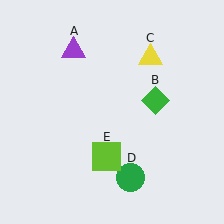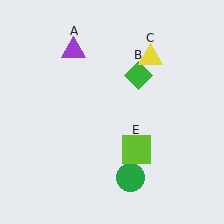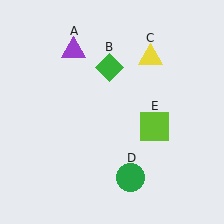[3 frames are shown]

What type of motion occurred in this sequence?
The green diamond (object B), lime square (object E) rotated counterclockwise around the center of the scene.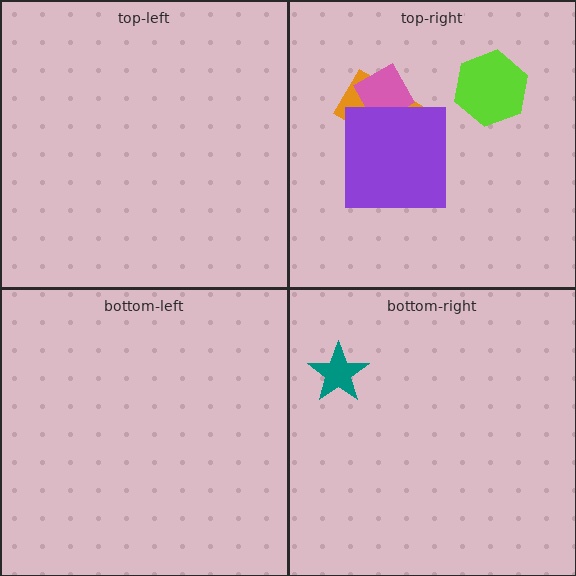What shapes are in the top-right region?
The orange rectangle, the pink diamond, the lime hexagon, the purple square.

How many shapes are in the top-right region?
4.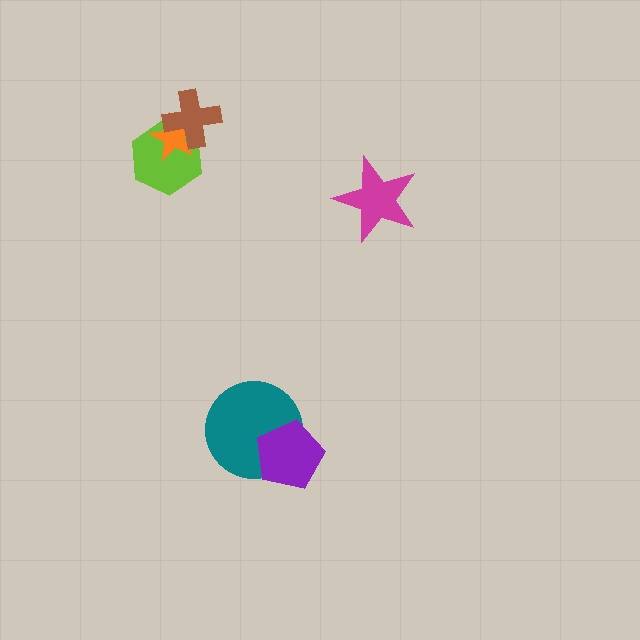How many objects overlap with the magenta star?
0 objects overlap with the magenta star.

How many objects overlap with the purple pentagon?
1 object overlaps with the purple pentagon.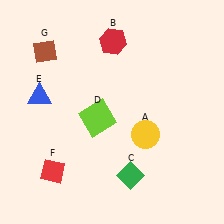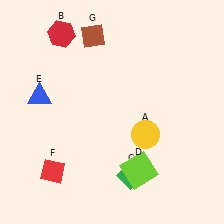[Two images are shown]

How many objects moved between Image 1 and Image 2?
3 objects moved between the two images.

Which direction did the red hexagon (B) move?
The red hexagon (B) moved left.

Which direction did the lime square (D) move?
The lime square (D) moved down.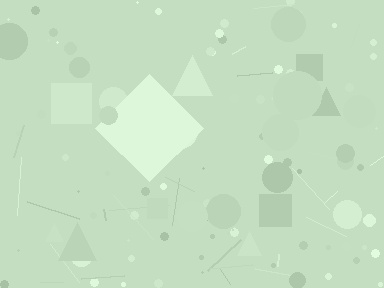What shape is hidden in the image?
A diamond is hidden in the image.